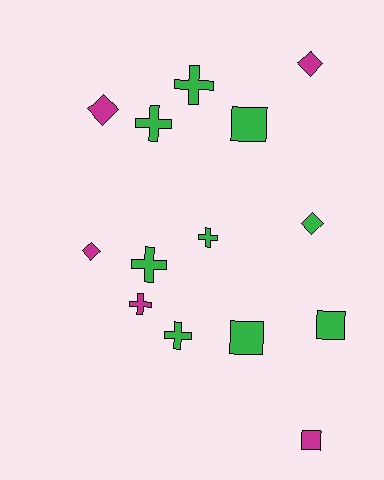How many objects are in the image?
There are 14 objects.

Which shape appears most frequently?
Cross, with 6 objects.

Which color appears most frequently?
Green, with 9 objects.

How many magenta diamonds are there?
There are 3 magenta diamonds.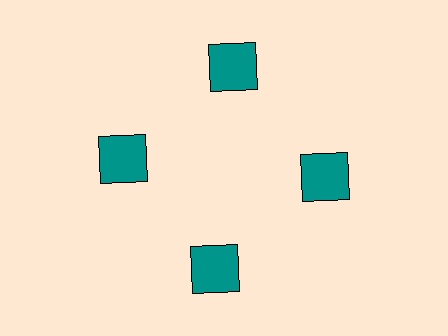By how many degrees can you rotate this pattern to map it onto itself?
The pattern maps onto itself every 90 degrees of rotation.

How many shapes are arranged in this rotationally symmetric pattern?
There are 4 shapes, arranged in 4 groups of 1.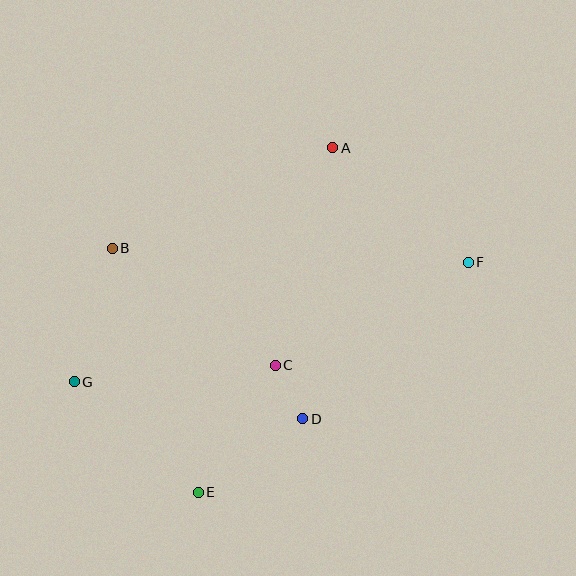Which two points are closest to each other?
Points C and D are closest to each other.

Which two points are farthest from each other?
Points F and G are farthest from each other.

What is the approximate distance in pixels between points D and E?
The distance between D and E is approximately 128 pixels.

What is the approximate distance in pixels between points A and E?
The distance between A and E is approximately 370 pixels.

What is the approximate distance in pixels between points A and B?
The distance between A and B is approximately 242 pixels.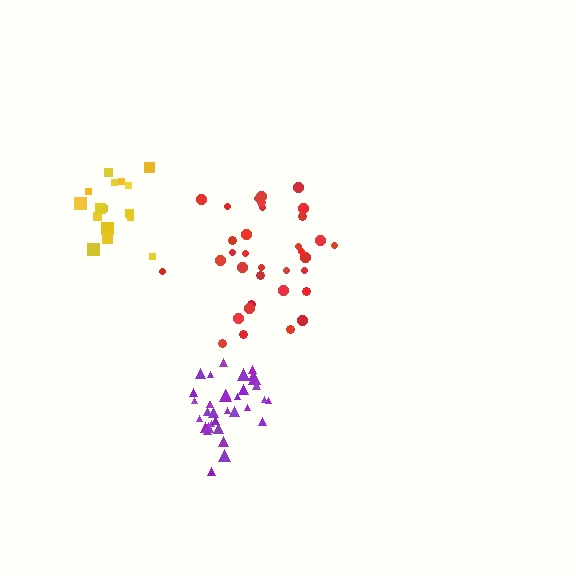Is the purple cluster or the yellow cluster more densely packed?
Purple.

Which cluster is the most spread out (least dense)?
Yellow.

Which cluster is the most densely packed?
Purple.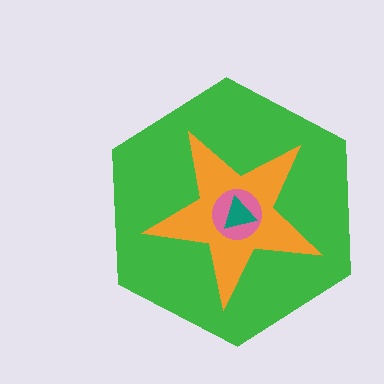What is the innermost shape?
The teal triangle.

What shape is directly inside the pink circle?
The teal triangle.